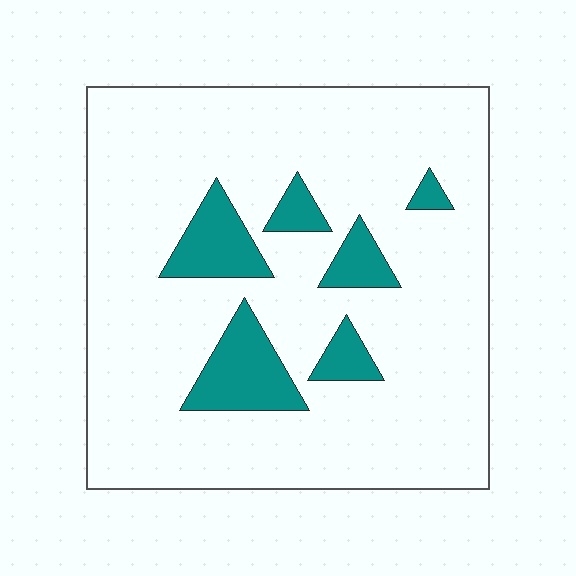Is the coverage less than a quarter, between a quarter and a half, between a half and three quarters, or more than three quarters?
Less than a quarter.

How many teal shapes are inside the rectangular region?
6.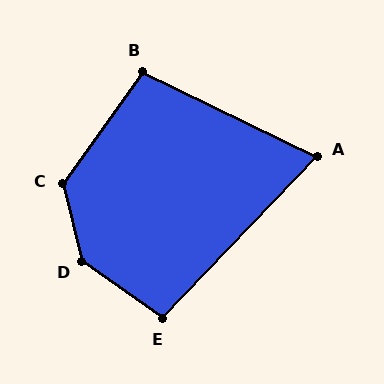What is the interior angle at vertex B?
Approximately 100 degrees (obtuse).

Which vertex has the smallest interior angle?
A, at approximately 72 degrees.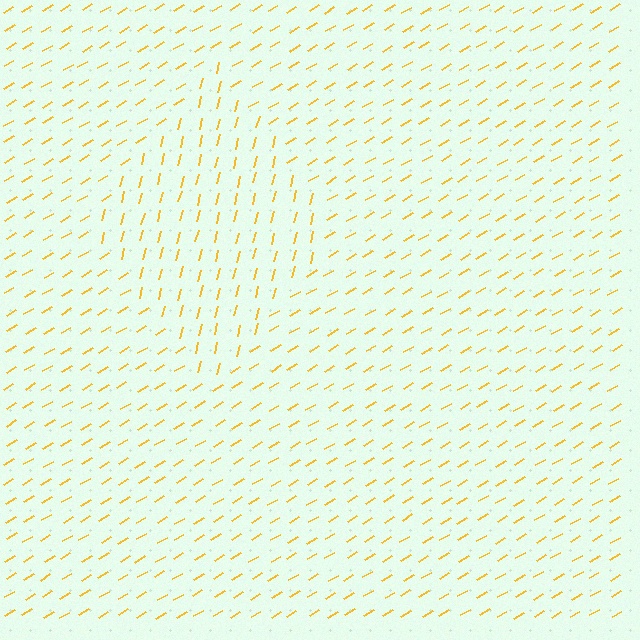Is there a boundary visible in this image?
Yes, there is a texture boundary formed by a change in line orientation.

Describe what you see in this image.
The image is filled with small yellow line segments. A diamond region in the image has lines oriented differently from the surrounding lines, creating a visible texture boundary.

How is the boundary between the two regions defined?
The boundary is defined purely by a change in line orientation (approximately 45 degrees difference). All lines are the same color and thickness.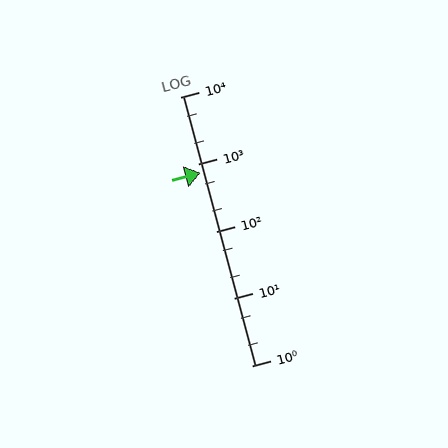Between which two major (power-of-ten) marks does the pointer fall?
The pointer is between 100 and 1000.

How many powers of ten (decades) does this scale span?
The scale spans 4 decades, from 1 to 10000.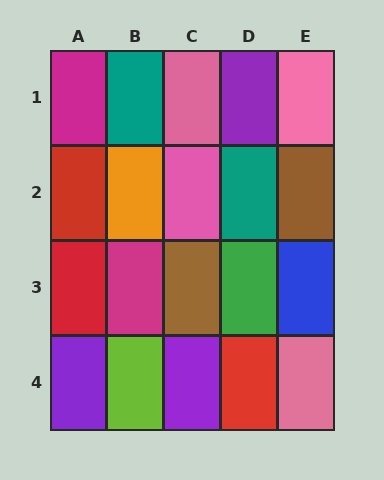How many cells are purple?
3 cells are purple.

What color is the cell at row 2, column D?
Teal.